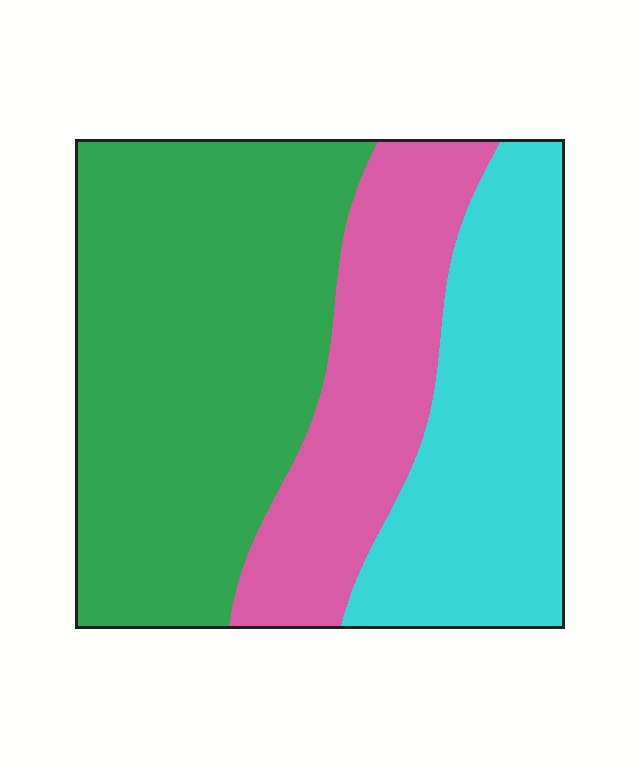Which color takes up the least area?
Pink, at roughly 25%.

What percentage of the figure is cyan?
Cyan takes up about one quarter (1/4) of the figure.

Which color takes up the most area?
Green, at roughly 50%.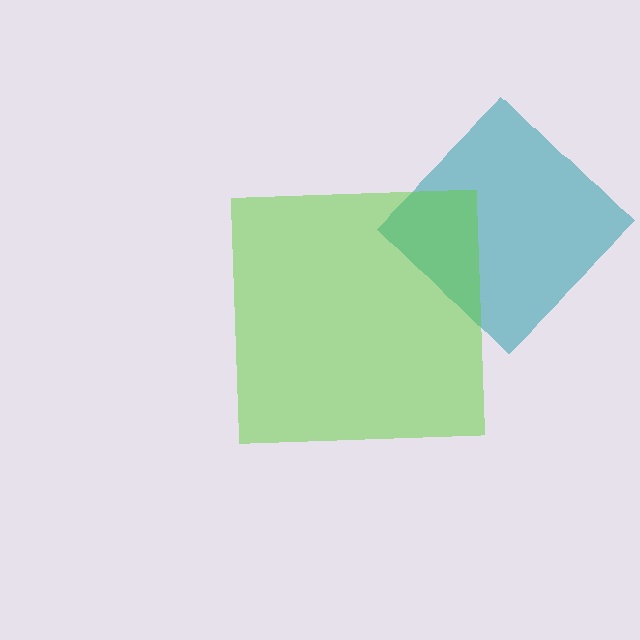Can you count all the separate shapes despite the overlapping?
Yes, there are 2 separate shapes.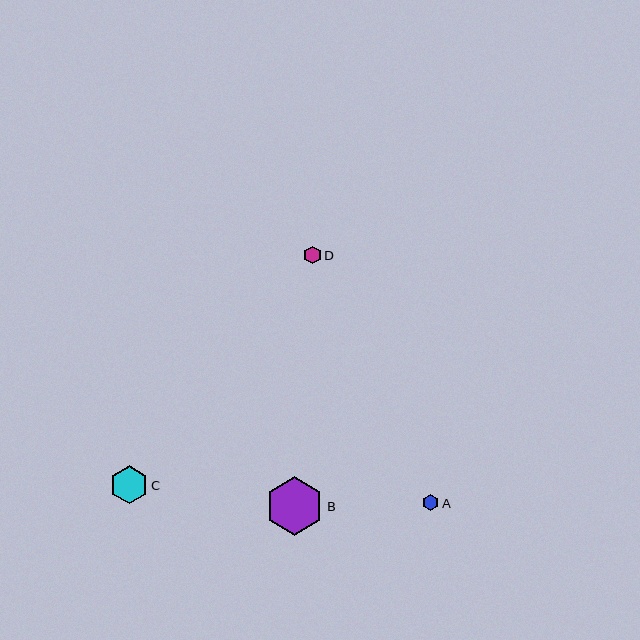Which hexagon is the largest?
Hexagon B is the largest with a size of approximately 58 pixels.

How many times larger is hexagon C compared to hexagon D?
Hexagon C is approximately 2.2 times the size of hexagon D.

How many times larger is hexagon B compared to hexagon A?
Hexagon B is approximately 3.6 times the size of hexagon A.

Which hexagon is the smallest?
Hexagon A is the smallest with a size of approximately 16 pixels.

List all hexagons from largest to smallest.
From largest to smallest: B, C, D, A.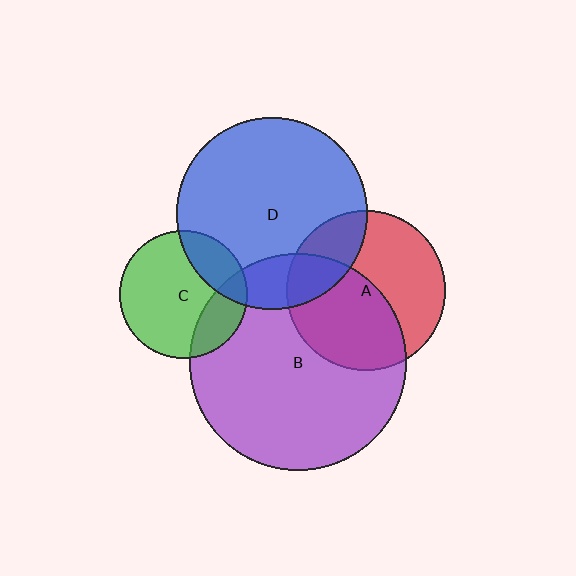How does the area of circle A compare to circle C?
Approximately 1.6 times.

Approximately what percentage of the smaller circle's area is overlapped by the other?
Approximately 25%.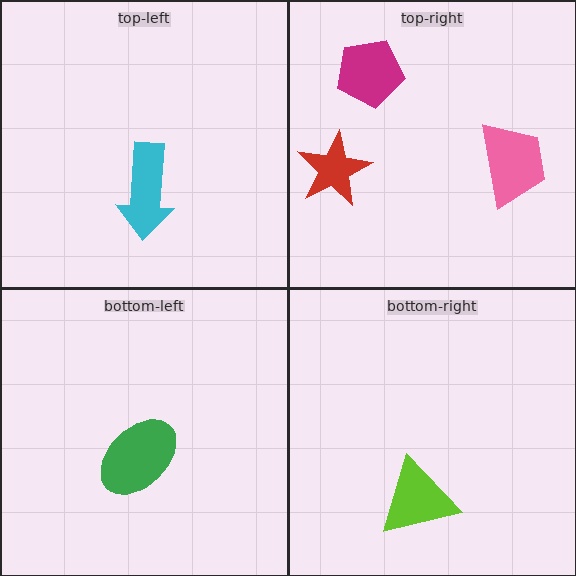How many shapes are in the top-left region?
1.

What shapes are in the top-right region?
The red star, the magenta pentagon, the pink trapezoid.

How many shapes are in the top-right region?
3.